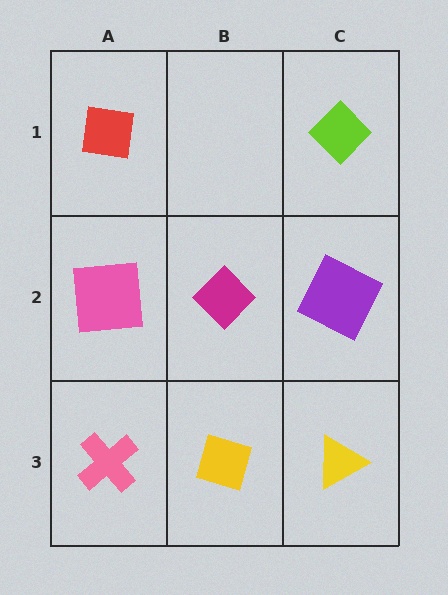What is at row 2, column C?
A purple square.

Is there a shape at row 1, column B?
No, that cell is empty.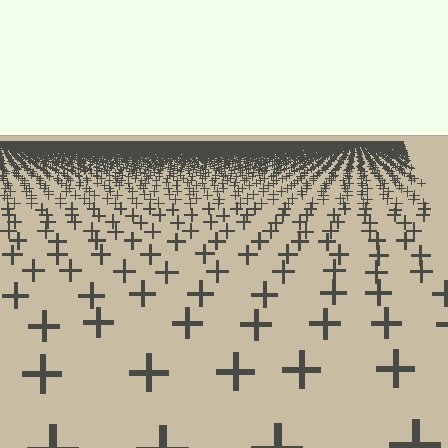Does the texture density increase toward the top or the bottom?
Density increases toward the top.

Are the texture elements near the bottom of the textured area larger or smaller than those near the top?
Larger. Near the bottom, elements are closer to the viewer and appear at a bigger on-screen size.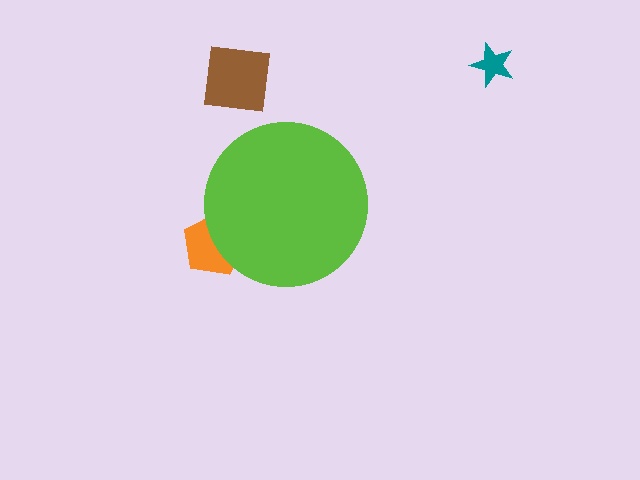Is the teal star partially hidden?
No, the teal star is fully visible.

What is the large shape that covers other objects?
A lime circle.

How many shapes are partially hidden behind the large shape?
1 shape is partially hidden.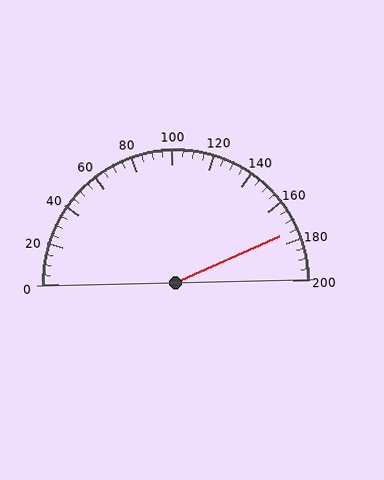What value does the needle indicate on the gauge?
The needle indicates approximately 175.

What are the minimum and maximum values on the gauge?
The gauge ranges from 0 to 200.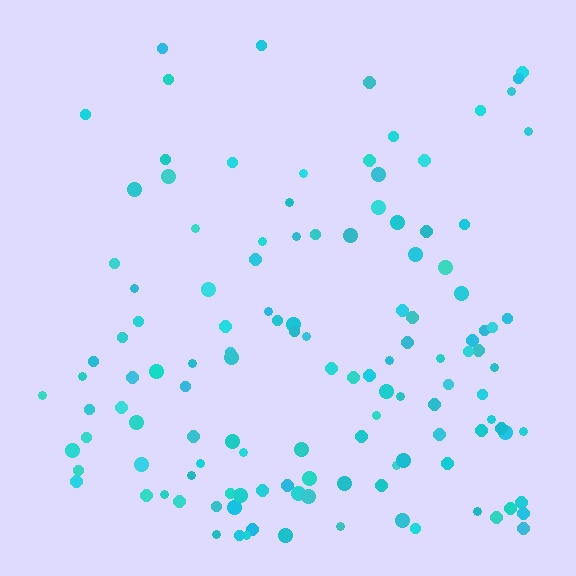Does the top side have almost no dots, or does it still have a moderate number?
Still a moderate number, just noticeably fewer than the bottom.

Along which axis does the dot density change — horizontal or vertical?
Vertical.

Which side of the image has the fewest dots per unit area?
The top.